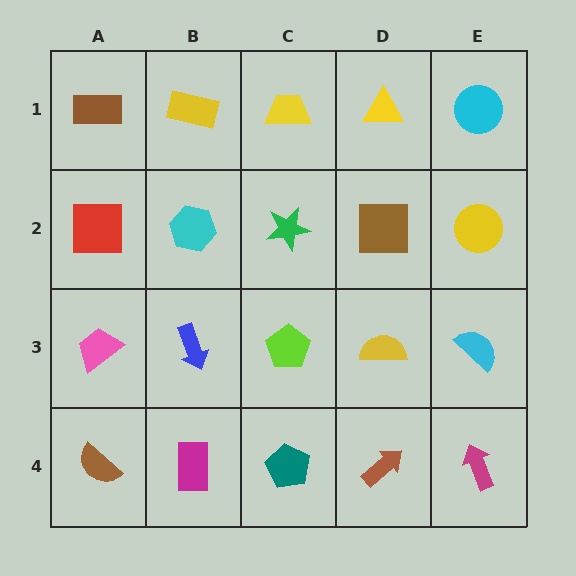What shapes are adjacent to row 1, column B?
A cyan hexagon (row 2, column B), a brown rectangle (row 1, column A), a yellow trapezoid (row 1, column C).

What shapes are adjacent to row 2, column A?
A brown rectangle (row 1, column A), a pink trapezoid (row 3, column A), a cyan hexagon (row 2, column B).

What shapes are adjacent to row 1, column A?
A red square (row 2, column A), a yellow rectangle (row 1, column B).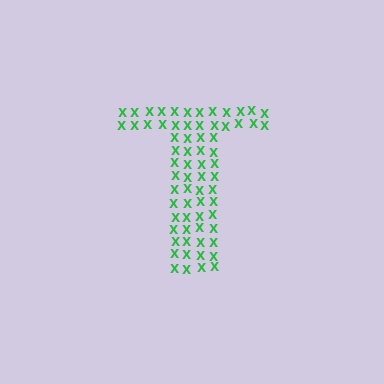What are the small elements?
The small elements are letter X's.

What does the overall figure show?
The overall figure shows the letter T.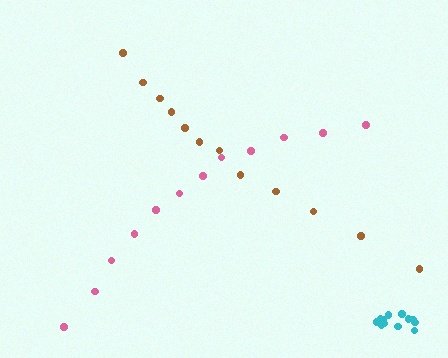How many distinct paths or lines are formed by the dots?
There are 3 distinct paths.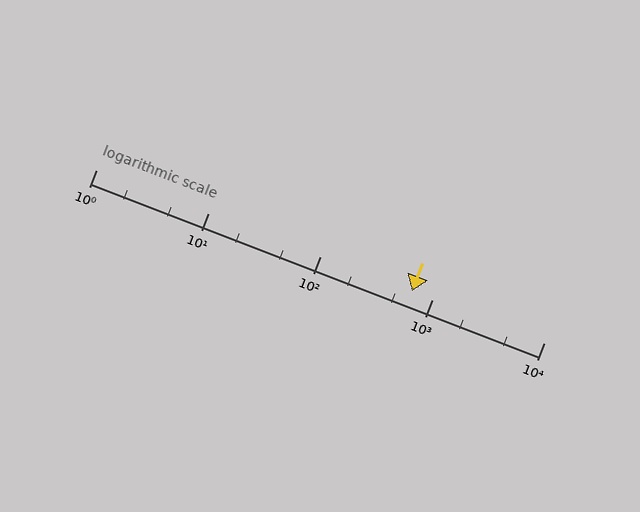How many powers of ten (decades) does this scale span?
The scale spans 4 decades, from 1 to 10000.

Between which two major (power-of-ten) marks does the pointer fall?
The pointer is between 100 and 1000.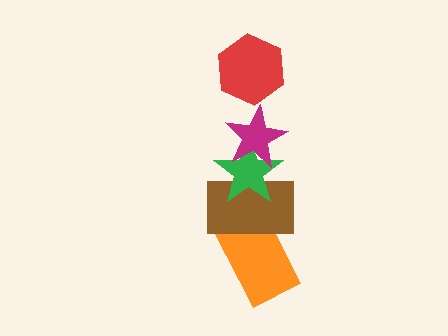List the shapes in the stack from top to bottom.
From top to bottom: the red hexagon, the magenta star, the green star, the brown rectangle, the orange rectangle.